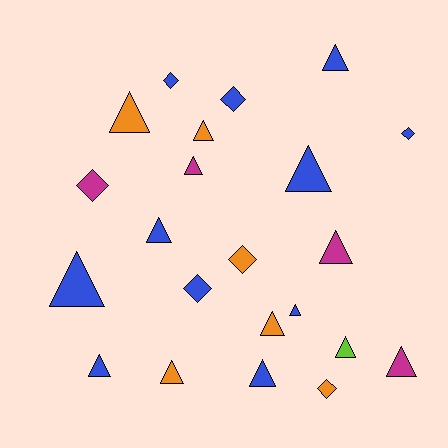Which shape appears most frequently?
Triangle, with 15 objects.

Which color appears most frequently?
Blue, with 11 objects.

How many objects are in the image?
There are 22 objects.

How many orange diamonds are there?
There are 2 orange diamonds.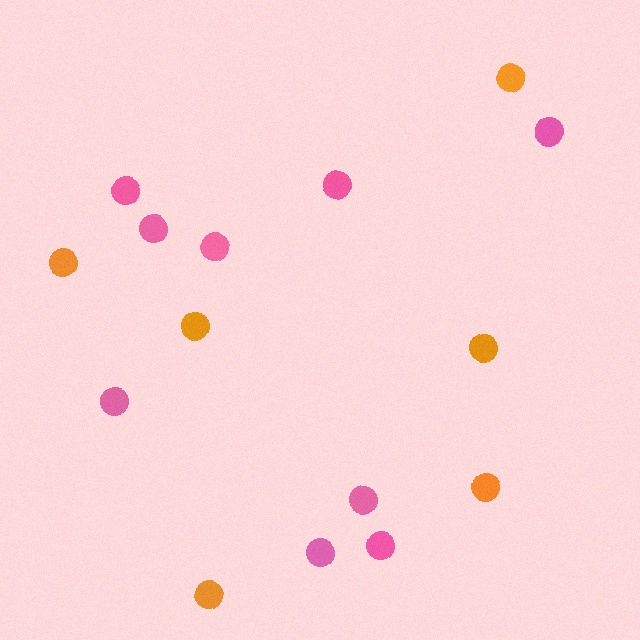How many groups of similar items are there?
There are 2 groups: one group of orange circles (6) and one group of pink circles (9).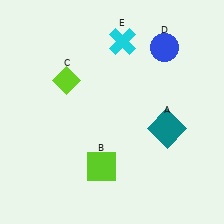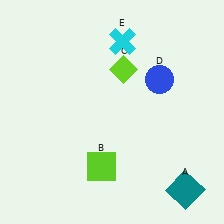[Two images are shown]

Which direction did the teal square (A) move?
The teal square (A) moved down.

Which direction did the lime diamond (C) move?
The lime diamond (C) moved right.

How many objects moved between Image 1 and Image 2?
3 objects moved between the two images.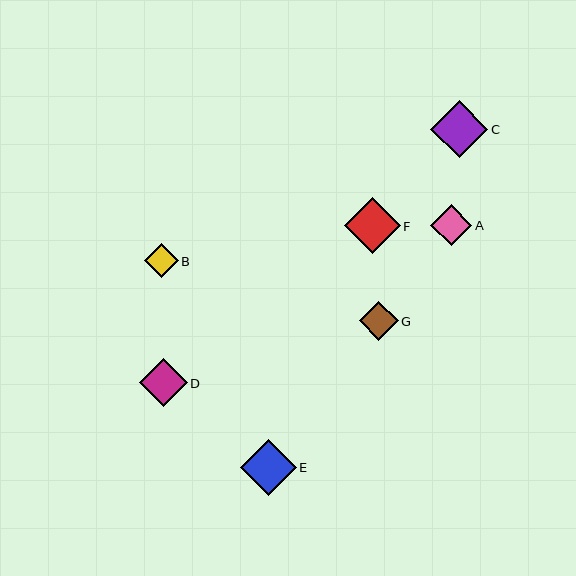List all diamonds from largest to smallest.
From largest to smallest: C, E, F, D, A, G, B.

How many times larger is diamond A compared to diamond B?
Diamond A is approximately 1.2 times the size of diamond B.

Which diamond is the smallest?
Diamond B is the smallest with a size of approximately 34 pixels.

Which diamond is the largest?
Diamond C is the largest with a size of approximately 57 pixels.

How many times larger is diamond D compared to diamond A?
Diamond D is approximately 1.2 times the size of diamond A.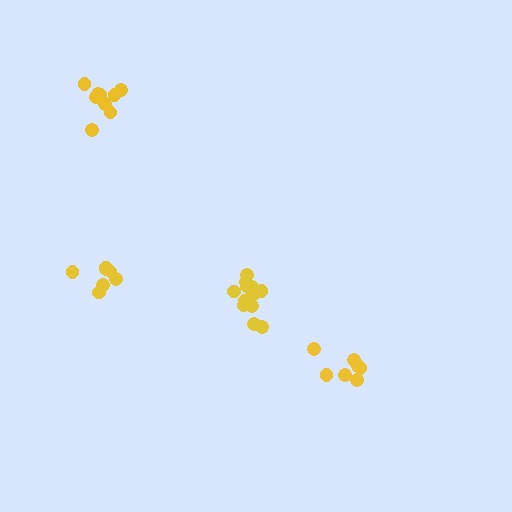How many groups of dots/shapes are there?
There are 4 groups.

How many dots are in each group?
Group 1: 13 dots, Group 2: 9 dots, Group 3: 7 dots, Group 4: 7 dots (36 total).